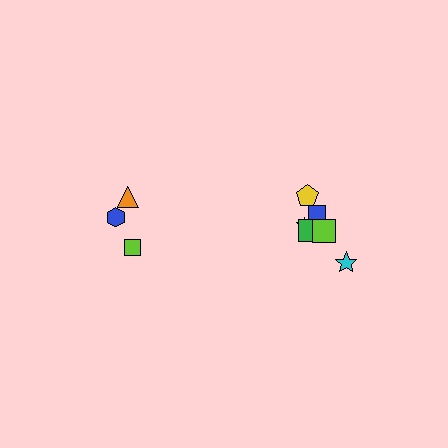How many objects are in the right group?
There are 6 objects.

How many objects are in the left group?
There are 3 objects.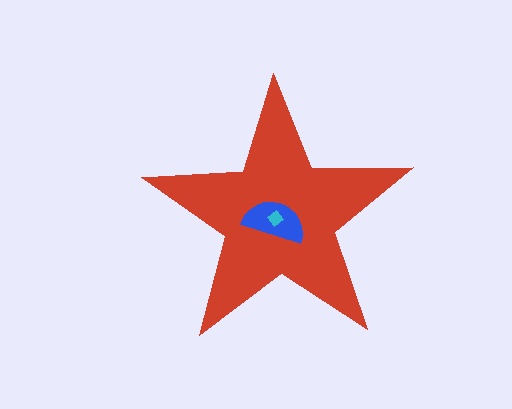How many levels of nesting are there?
3.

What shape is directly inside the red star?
The blue semicircle.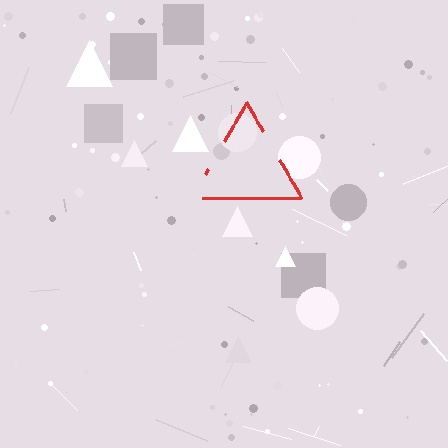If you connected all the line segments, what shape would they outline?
They would outline a triangle.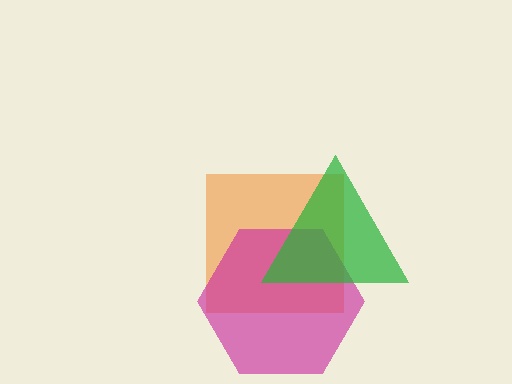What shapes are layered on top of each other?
The layered shapes are: an orange square, a magenta hexagon, a green triangle.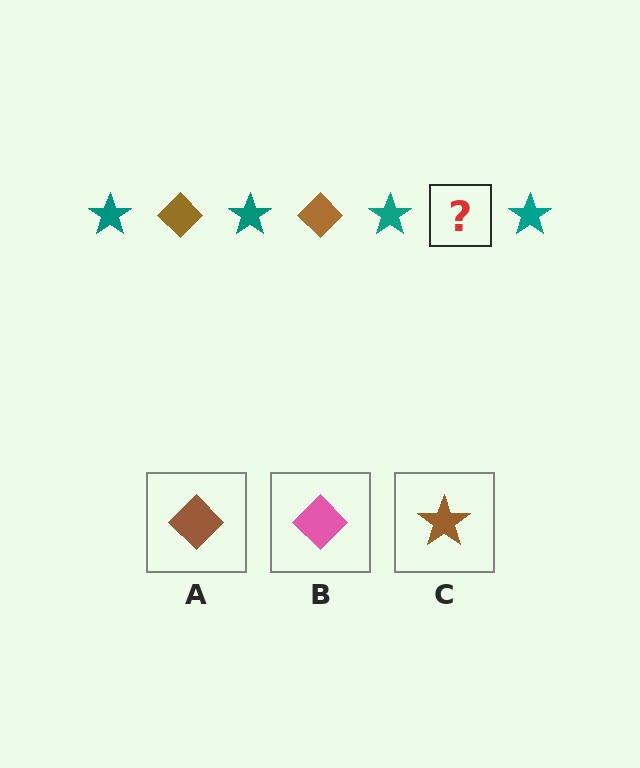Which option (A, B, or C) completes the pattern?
A.